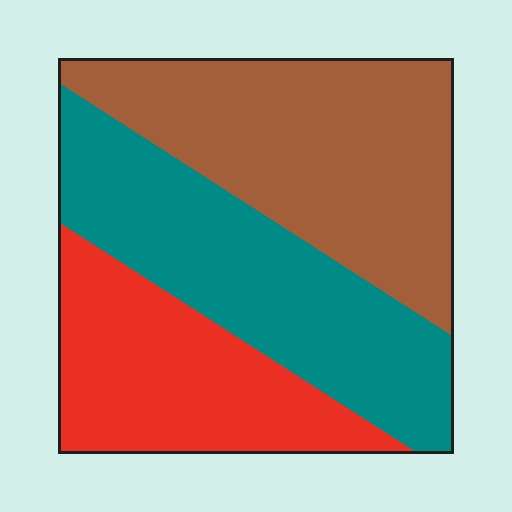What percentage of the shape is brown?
Brown covers 38% of the shape.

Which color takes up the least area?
Red, at roughly 25%.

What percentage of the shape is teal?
Teal takes up between a third and a half of the shape.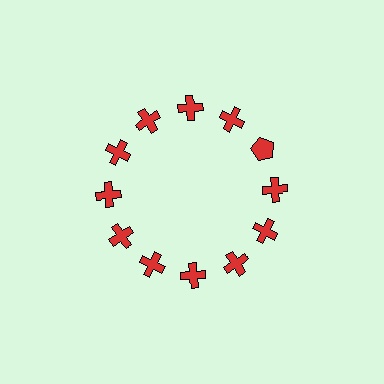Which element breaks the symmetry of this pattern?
The red pentagon at roughly the 2 o'clock position breaks the symmetry. All other shapes are red crosses.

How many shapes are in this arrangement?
There are 12 shapes arranged in a ring pattern.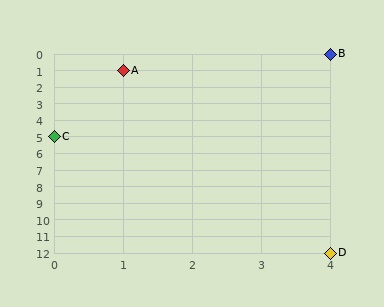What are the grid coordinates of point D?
Point D is at grid coordinates (4, 12).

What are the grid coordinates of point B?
Point B is at grid coordinates (4, 0).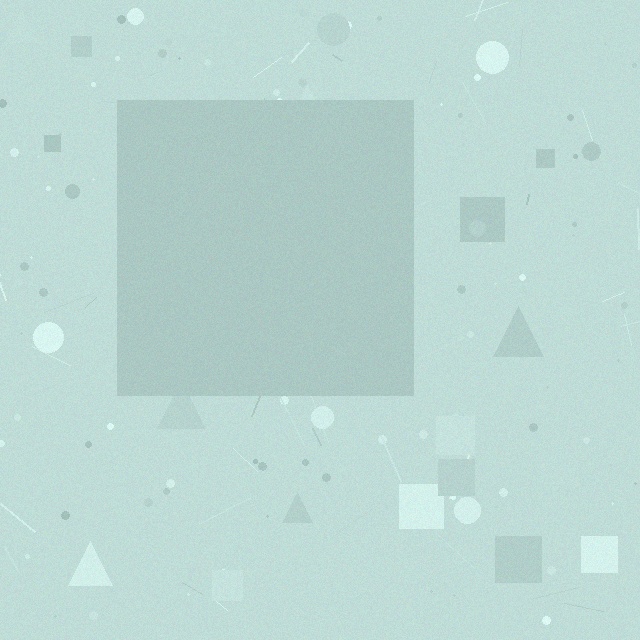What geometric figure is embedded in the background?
A square is embedded in the background.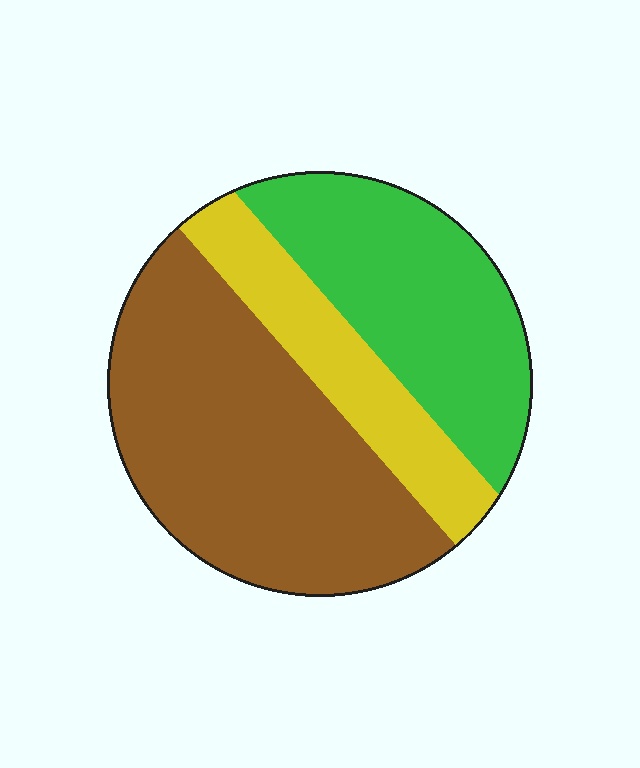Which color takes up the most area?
Brown, at roughly 50%.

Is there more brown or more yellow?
Brown.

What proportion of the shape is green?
Green covers around 30% of the shape.